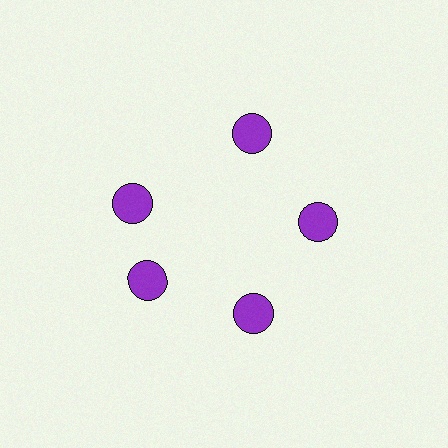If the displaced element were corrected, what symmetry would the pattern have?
It would have 5-fold rotational symmetry — the pattern would map onto itself every 72 degrees.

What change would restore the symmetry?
The symmetry would be restored by rotating it back into even spacing with its neighbors so that all 5 circles sit at equal angles and equal distance from the center.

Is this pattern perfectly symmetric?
No. The 5 purple circles are arranged in a ring, but one element near the 10 o'clock position is rotated out of alignment along the ring, breaking the 5-fold rotational symmetry.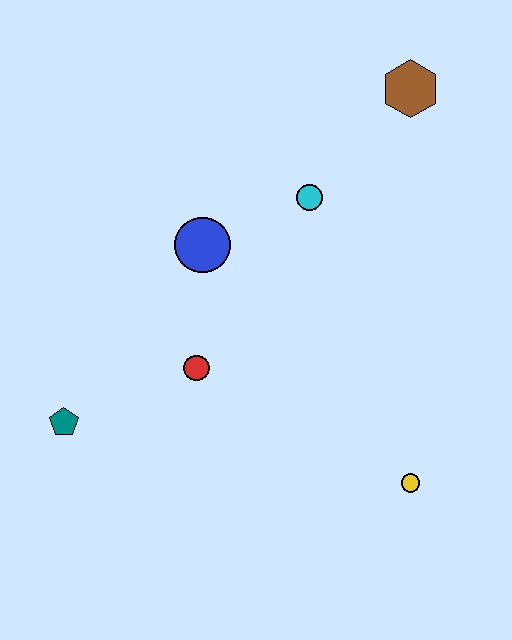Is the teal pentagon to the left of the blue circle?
Yes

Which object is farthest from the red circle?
The brown hexagon is farthest from the red circle.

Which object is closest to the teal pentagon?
The red circle is closest to the teal pentagon.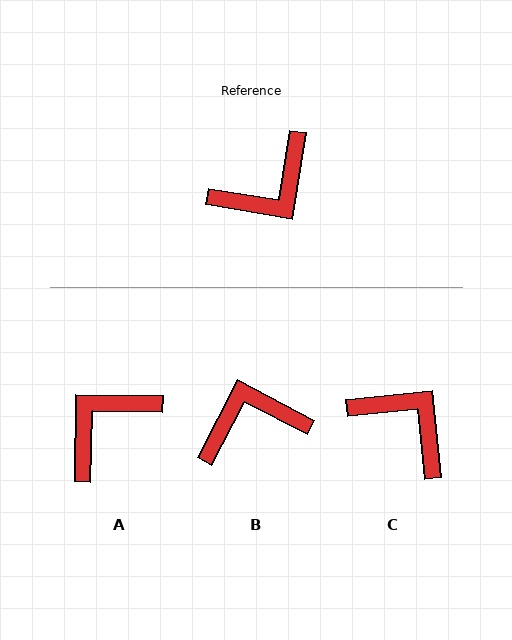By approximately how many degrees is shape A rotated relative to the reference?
Approximately 172 degrees clockwise.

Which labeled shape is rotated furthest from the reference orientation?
A, about 172 degrees away.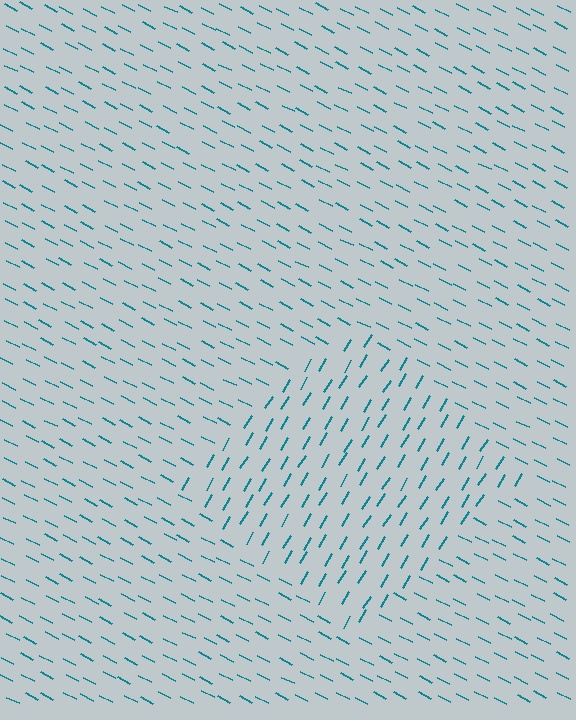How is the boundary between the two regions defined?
The boundary is defined purely by a change in line orientation (approximately 86 degrees difference). All lines are the same color and thickness.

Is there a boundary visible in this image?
Yes, there is a texture boundary formed by a change in line orientation.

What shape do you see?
I see a diamond.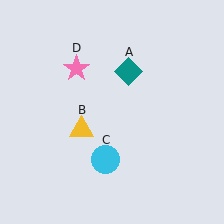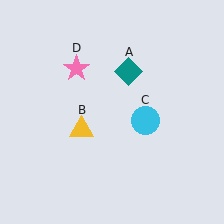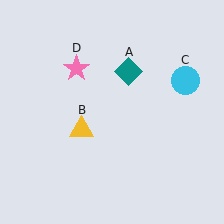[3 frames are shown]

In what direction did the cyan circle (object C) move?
The cyan circle (object C) moved up and to the right.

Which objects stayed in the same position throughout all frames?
Teal diamond (object A) and yellow triangle (object B) and pink star (object D) remained stationary.